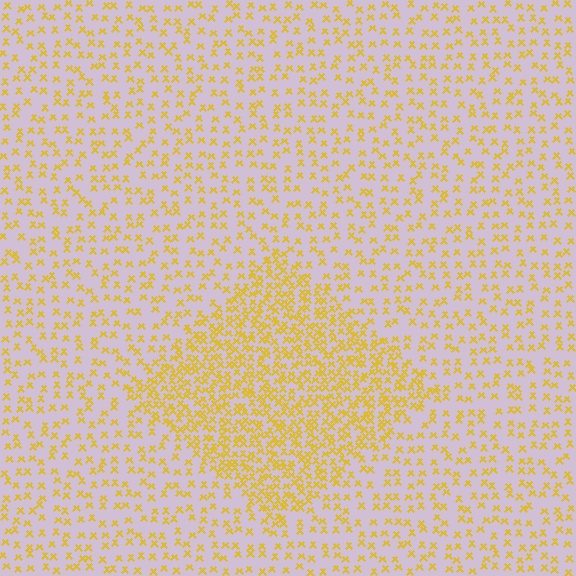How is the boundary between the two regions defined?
The boundary is defined by a change in element density (approximately 2.3x ratio). All elements are the same color, size, and shape.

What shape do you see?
I see a diamond.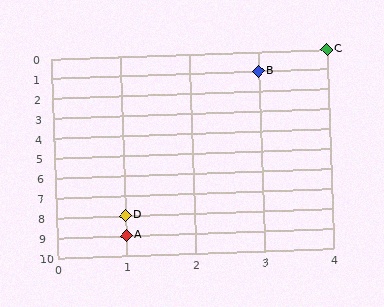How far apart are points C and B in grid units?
Points C and B are 1 column and 1 row apart (about 1.4 grid units diagonally).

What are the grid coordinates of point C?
Point C is at grid coordinates (4, 0).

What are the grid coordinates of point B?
Point B is at grid coordinates (3, 1).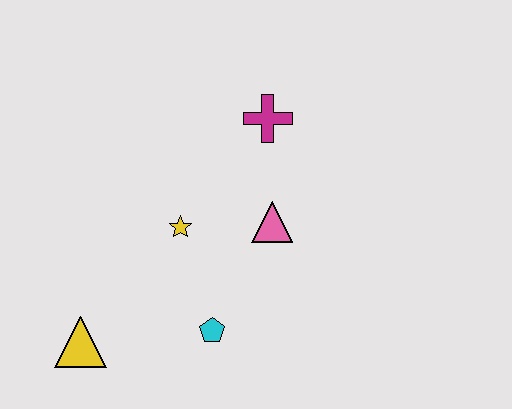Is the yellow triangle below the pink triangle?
Yes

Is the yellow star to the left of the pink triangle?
Yes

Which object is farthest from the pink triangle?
The yellow triangle is farthest from the pink triangle.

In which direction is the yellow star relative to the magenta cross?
The yellow star is below the magenta cross.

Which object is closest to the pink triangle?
The yellow star is closest to the pink triangle.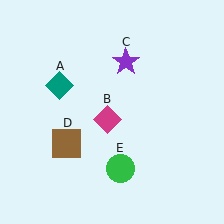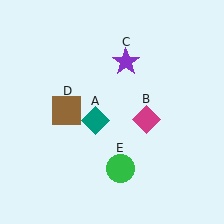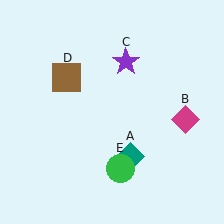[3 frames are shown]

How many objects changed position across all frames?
3 objects changed position: teal diamond (object A), magenta diamond (object B), brown square (object D).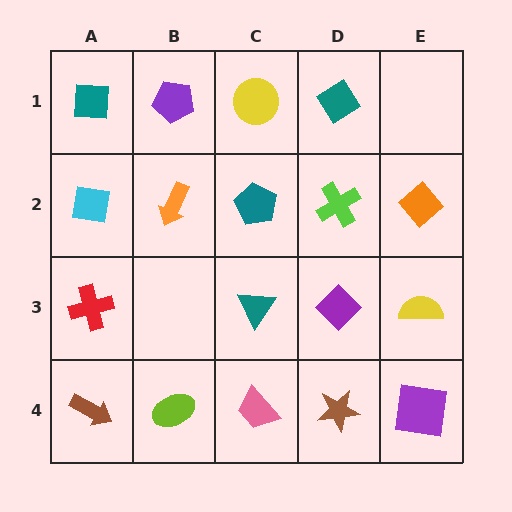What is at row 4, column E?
A purple square.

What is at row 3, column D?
A purple diamond.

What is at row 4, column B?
A lime ellipse.